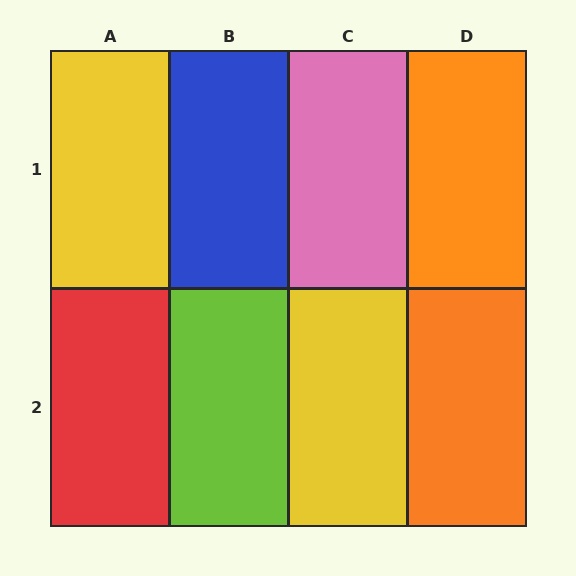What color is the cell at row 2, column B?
Lime.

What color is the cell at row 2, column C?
Yellow.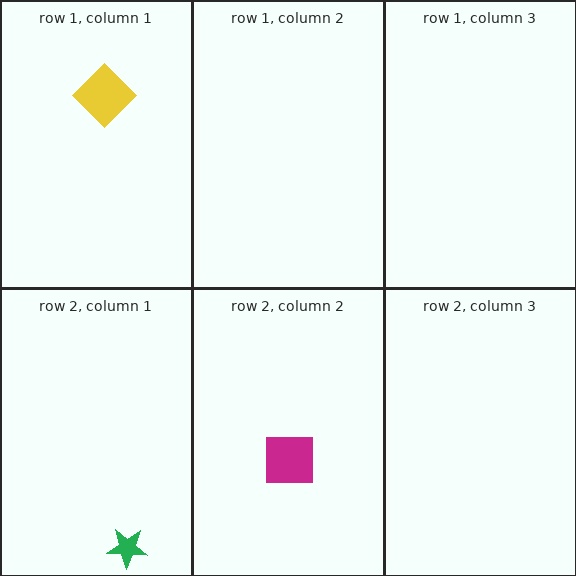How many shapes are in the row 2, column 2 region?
1.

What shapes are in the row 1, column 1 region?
The yellow diamond.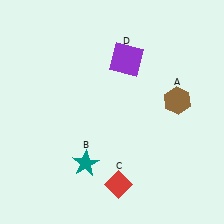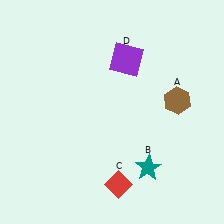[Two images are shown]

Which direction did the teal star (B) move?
The teal star (B) moved right.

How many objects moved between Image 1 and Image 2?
1 object moved between the two images.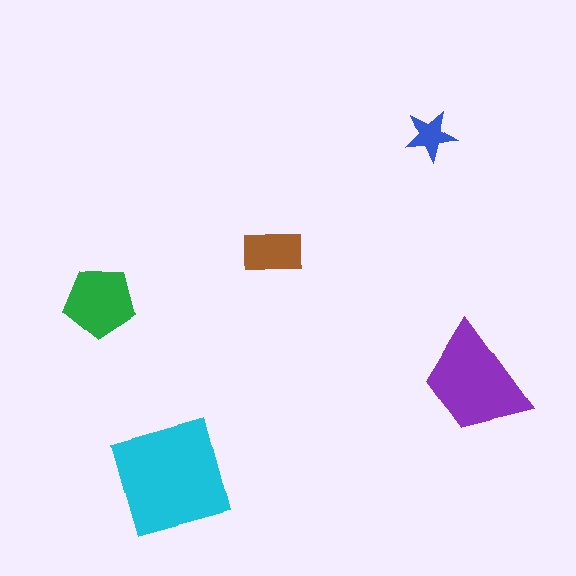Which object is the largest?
The cyan square.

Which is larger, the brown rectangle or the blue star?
The brown rectangle.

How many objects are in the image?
There are 5 objects in the image.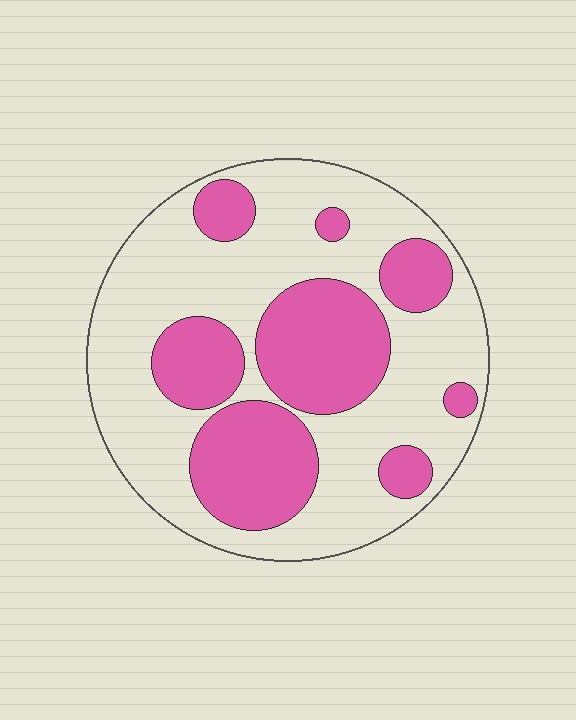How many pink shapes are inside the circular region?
8.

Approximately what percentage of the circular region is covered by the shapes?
Approximately 35%.